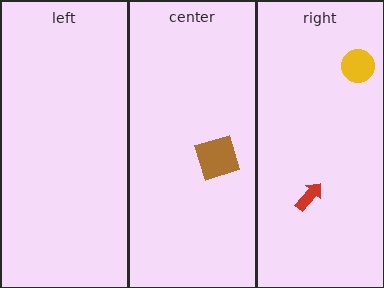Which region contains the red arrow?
The right region.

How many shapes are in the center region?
1.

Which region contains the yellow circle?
The right region.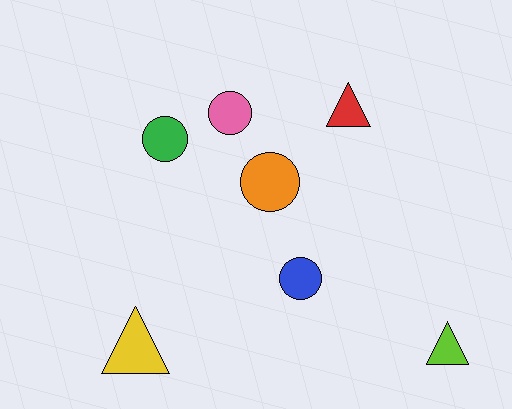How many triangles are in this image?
There are 3 triangles.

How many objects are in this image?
There are 7 objects.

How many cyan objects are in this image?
There are no cyan objects.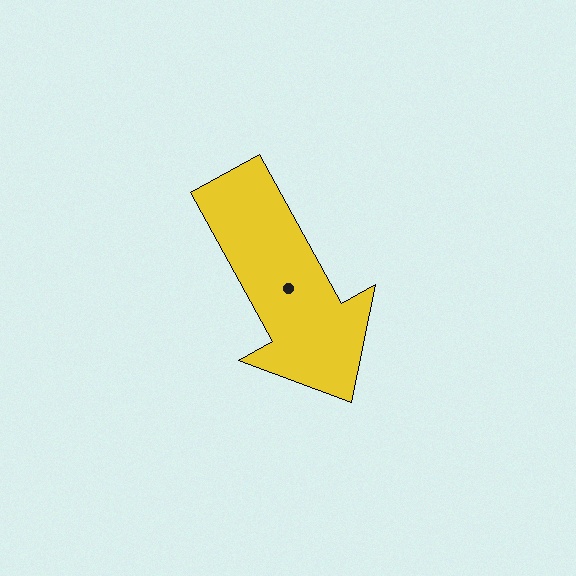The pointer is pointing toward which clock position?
Roughly 5 o'clock.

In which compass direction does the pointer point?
Southeast.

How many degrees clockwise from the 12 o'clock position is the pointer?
Approximately 151 degrees.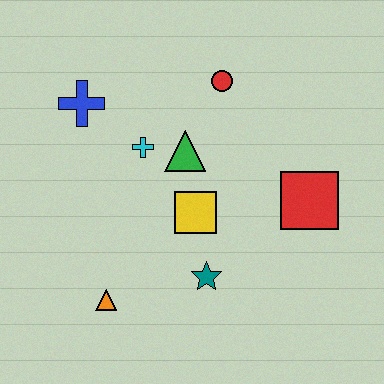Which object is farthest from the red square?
The blue cross is farthest from the red square.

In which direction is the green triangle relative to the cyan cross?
The green triangle is to the right of the cyan cross.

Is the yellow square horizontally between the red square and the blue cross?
Yes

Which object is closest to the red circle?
The green triangle is closest to the red circle.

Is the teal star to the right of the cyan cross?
Yes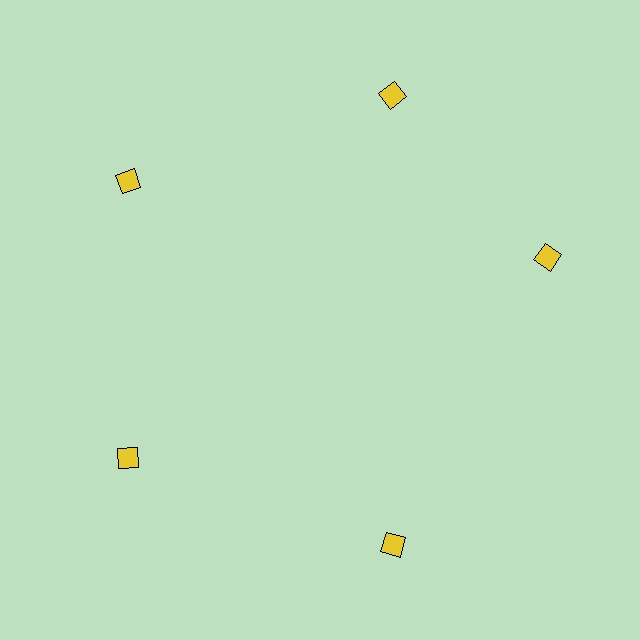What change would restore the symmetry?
The symmetry would be restored by rotating it back into even spacing with its neighbors so that all 5 diamonds sit at equal angles and equal distance from the center.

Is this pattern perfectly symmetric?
No. The 5 yellow diamonds are arranged in a ring, but one element near the 3 o'clock position is rotated out of alignment along the ring, breaking the 5-fold rotational symmetry.